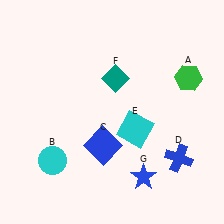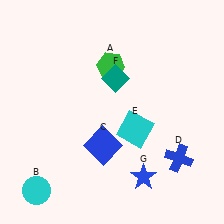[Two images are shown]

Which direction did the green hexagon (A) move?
The green hexagon (A) moved left.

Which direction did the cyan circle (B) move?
The cyan circle (B) moved down.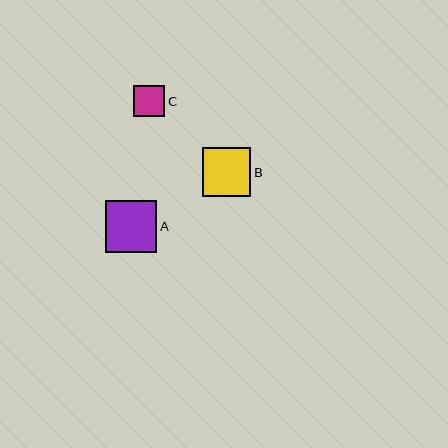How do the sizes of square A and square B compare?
Square A and square B are approximately the same size.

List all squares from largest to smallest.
From largest to smallest: A, B, C.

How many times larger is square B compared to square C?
Square B is approximately 1.6 times the size of square C.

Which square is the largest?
Square A is the largest with a size of approximately 52 pixels.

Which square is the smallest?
Square C is the smallest with a size of approximately 31 pixels.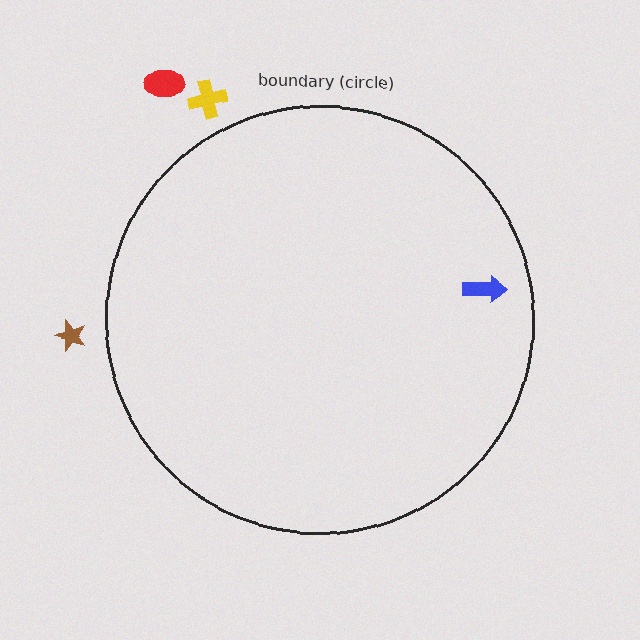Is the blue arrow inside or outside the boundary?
Inside.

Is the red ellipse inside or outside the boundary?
Outside.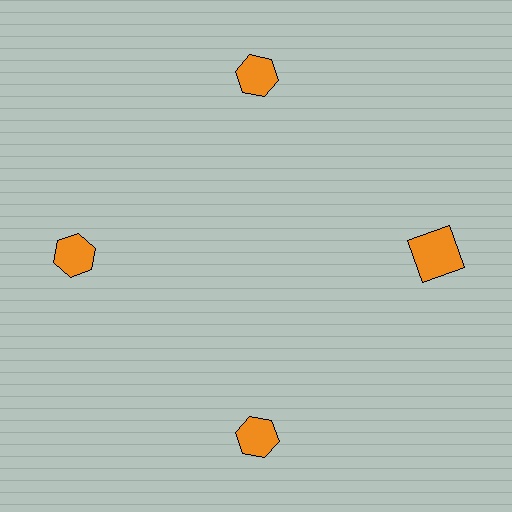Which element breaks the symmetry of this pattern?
The orange square at roughly the 3 o'clock position breaks the symmetry. All other shapes are orange hexagons.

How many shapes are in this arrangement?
There are 4 shapes arranged in a ring pattern.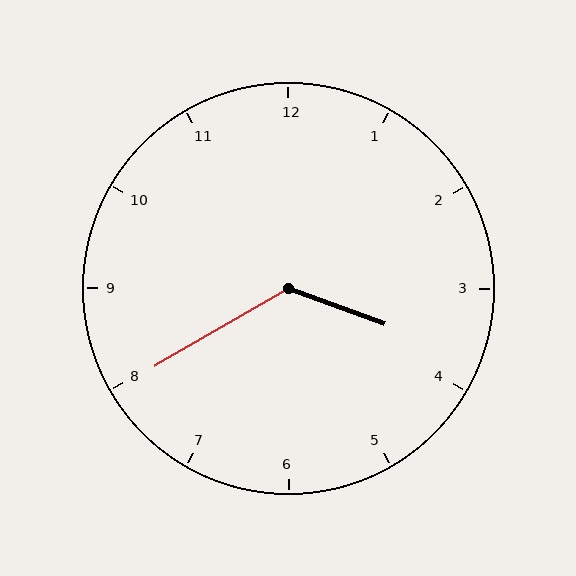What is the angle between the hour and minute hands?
Approximately 130 degrees.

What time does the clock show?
3:40.